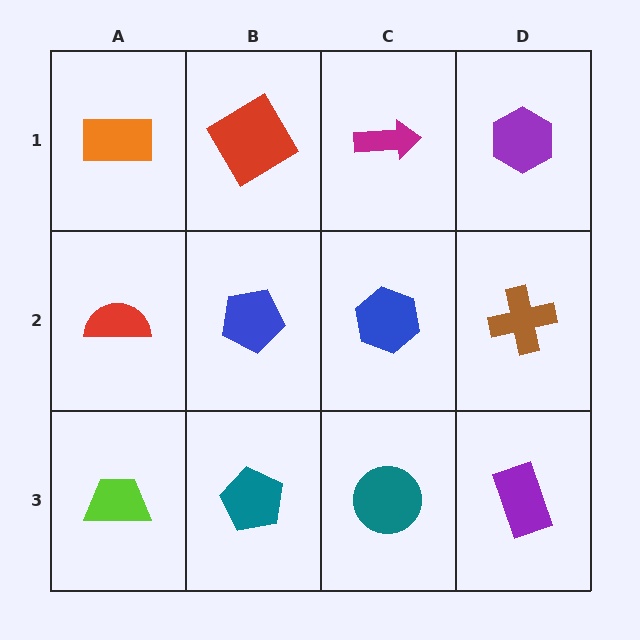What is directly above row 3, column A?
A red semicircle.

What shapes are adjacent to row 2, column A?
An orange rectangle (row 1, column A), a lime trapezoid (row 3, column A), a blue pentagon (row 2, column B).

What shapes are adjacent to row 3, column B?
A blue pentagon (row 2, column B), a lime trapezoid (row 3, column A), a teal circle (row 3, column C).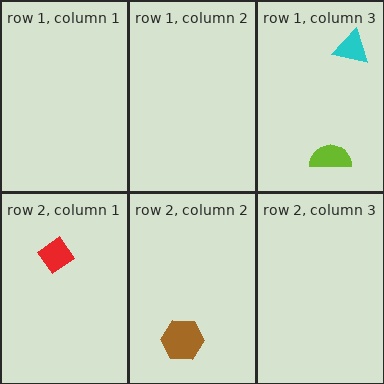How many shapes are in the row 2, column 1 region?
1.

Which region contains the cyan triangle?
The row 1, column 3 region.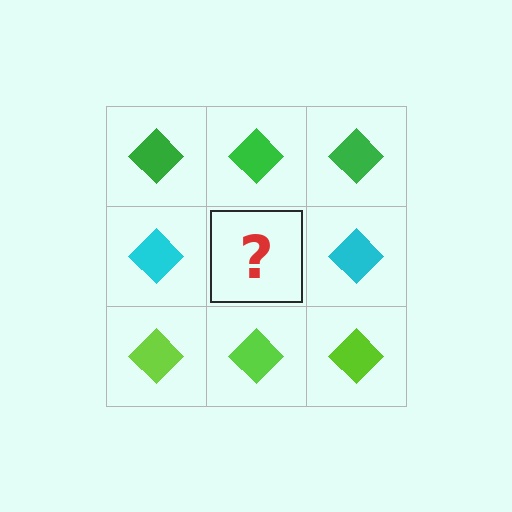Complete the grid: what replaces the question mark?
The question mark should be replaced with a cyan diamond.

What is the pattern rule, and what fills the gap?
The rule is that each row has a consistent color. The gap should be filled with a cyan diamond.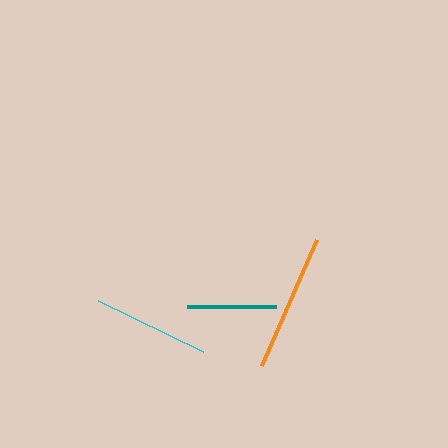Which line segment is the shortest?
The teal line is the shortest at approximately 89 pixels.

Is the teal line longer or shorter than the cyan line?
The cyan line is longer than the teal line.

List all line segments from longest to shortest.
From longest to shortest: orange, cyan, teal.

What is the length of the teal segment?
The teal segment is approximately 89 pixels long.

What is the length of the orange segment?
The orange segment is approximately 137 pixels long.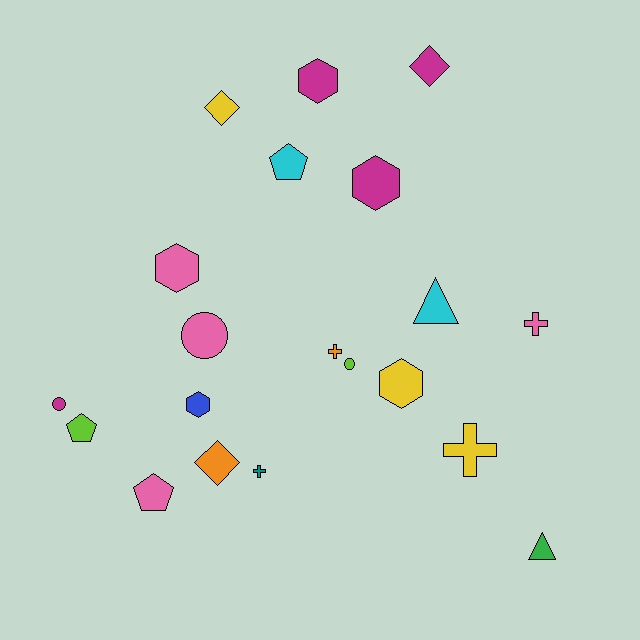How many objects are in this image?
There are 20 objects.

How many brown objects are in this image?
There are no brown objects.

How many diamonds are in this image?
There are 3 diamonds.